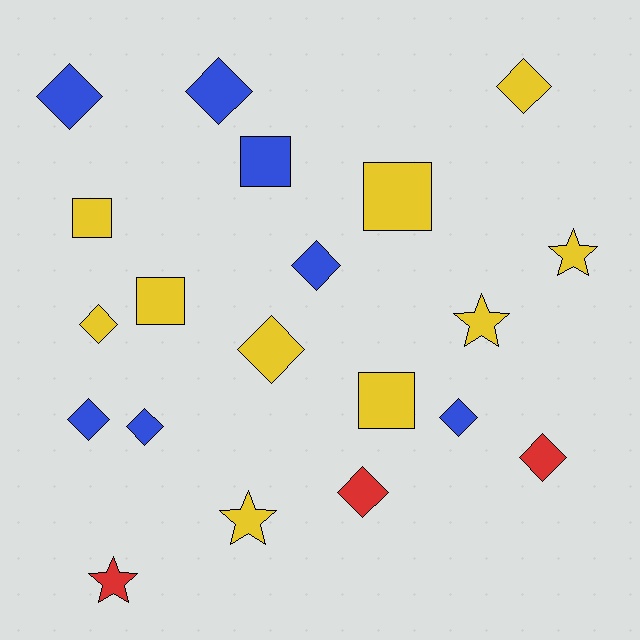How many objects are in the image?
There are 20 objects.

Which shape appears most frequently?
Diamond, with 11 objects.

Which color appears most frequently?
Yellow, with 10 objects.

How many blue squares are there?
There is 1 blue square.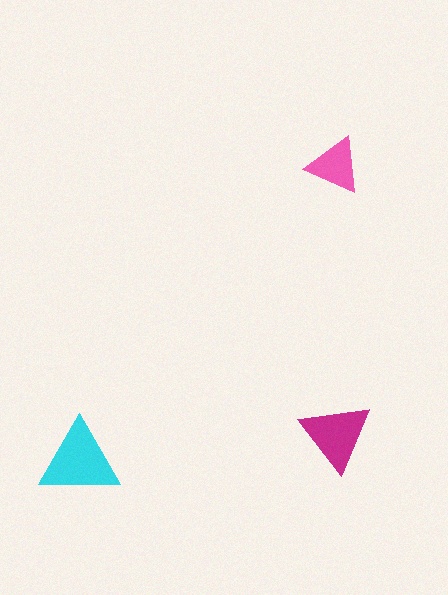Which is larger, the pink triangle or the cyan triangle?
The cyan one.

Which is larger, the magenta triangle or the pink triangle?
The magenta one.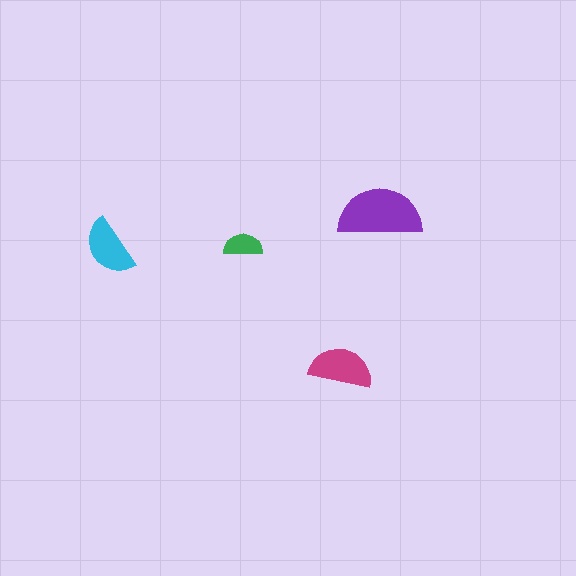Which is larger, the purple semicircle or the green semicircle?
The purple one.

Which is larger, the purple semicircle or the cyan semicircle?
The purple one.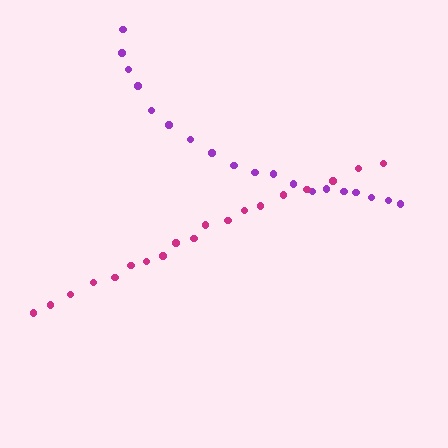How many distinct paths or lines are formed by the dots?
There are 2 distinct paths.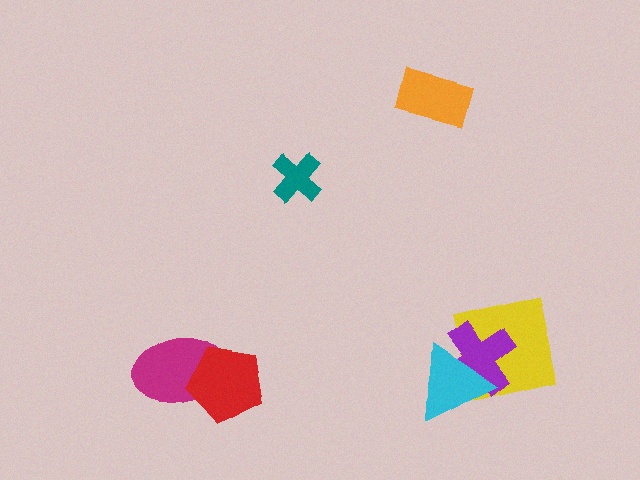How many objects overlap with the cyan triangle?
2 objects overlap with the cyan triangle.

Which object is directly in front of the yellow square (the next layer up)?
The purple cross is directly in front of the yellow square.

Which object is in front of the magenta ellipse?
The red pentagon is in front of the magenta ellipse.